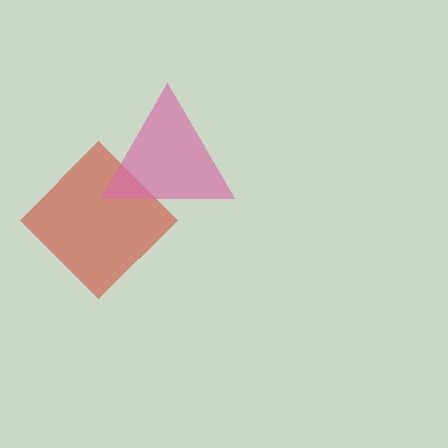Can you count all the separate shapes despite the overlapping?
Yes, there are 2 separate shapes.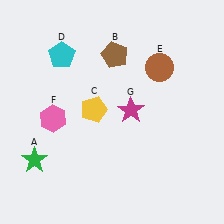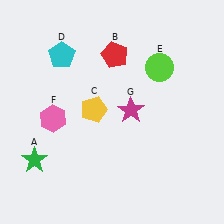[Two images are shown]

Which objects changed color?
B changed from brown to red. E changed from brown to lime.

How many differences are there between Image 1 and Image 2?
There are 2 differences between the two images.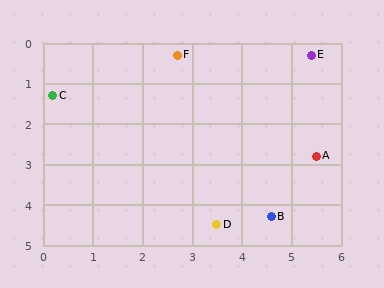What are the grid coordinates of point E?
Point E is at approximately (5.4, 0.3).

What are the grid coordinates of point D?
Point D is at approximately (3.5, 4.5).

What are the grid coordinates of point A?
Point A is at approximately (5.5, 2.8).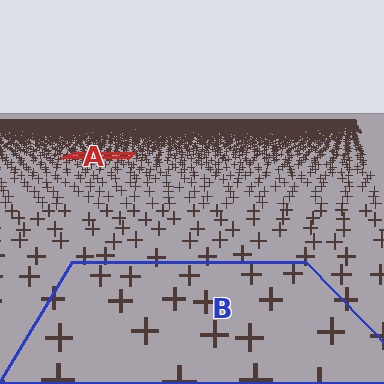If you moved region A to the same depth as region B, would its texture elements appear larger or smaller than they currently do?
They would appear larger. At a closer depth, the same texture elements are projected at a bigger on-screen size.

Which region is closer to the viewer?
Region B is closer. The texture elements there are larger and more spread out.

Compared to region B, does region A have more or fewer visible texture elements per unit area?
Region A has more texture elements per unit area — they are packed more densely because it is farther away.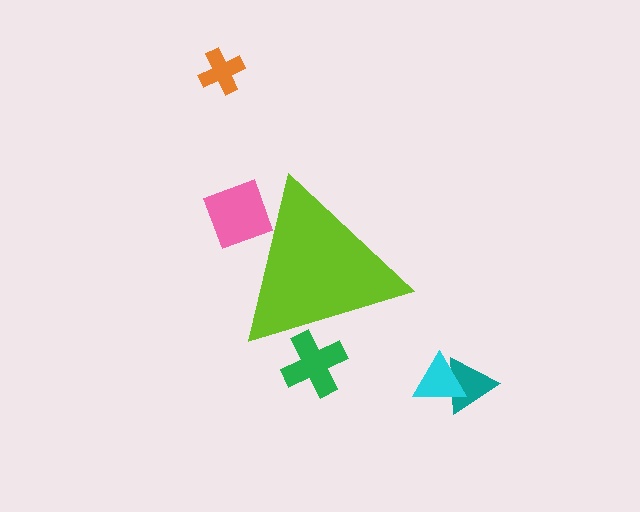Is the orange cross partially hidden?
No, the orange cross is fully visible.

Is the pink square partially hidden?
Yes, the pink square is partially hidden behind the lime triangle.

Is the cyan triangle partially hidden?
No, the cyan triangle is fully visible.